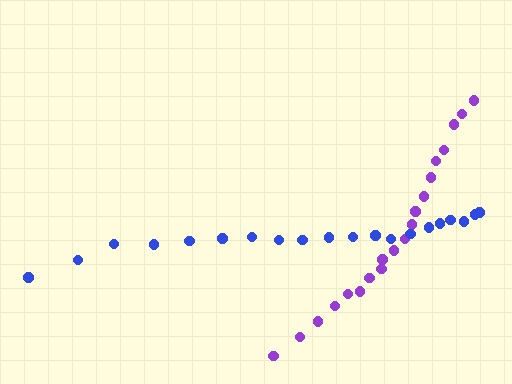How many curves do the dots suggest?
There are 2 distinct paths.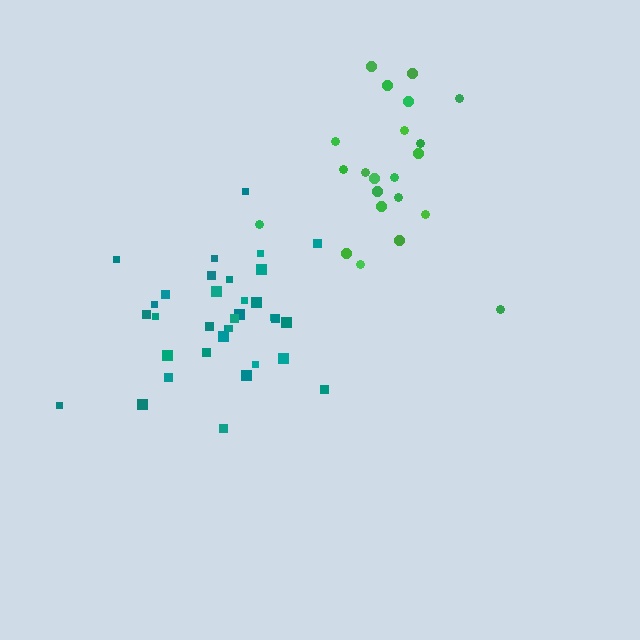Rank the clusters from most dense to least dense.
teal, green.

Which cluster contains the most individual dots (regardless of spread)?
Teal (35).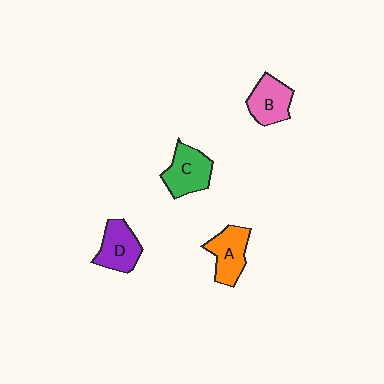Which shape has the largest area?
Shape C (green).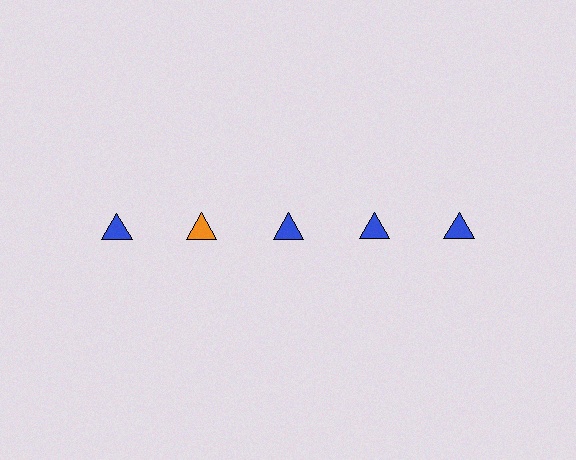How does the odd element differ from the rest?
It has a different color: orange instead of blue.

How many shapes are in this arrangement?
There are 5 shapes arranged in a grid pattern.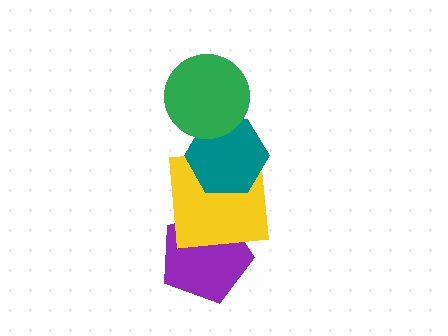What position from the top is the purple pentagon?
The purple pentagon is 4th from the top.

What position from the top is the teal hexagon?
The teal hexagon is 2nd from the top.